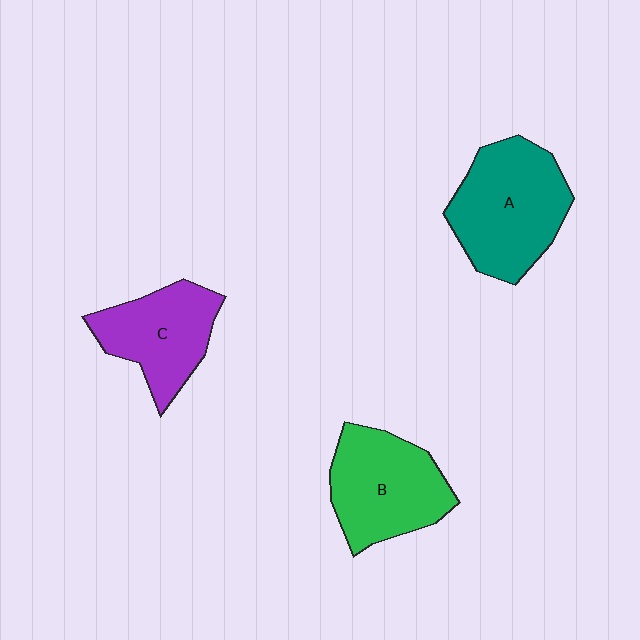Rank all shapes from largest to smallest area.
From largest to smallest: A (teal), B (green), C (purple).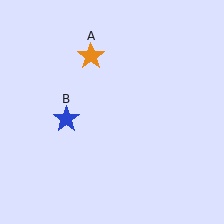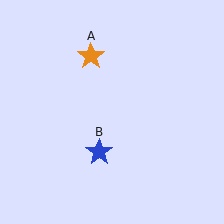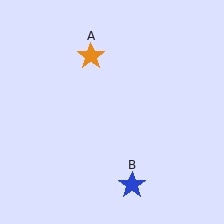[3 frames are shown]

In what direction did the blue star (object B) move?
The blue star (object B) moved down and to the right.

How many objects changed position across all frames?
1 object changed position: blue star (object B).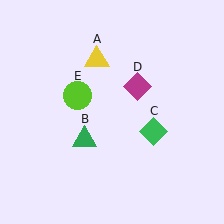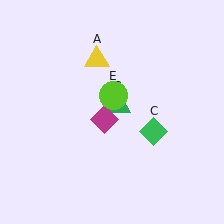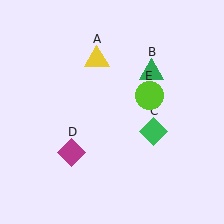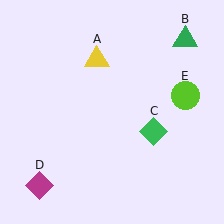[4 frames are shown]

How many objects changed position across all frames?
3 objects changed position: green triangle (object B), magenta diamond (object D), lime circle (object E).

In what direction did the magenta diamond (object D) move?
The magenta diamond (object D) moved down and to the left.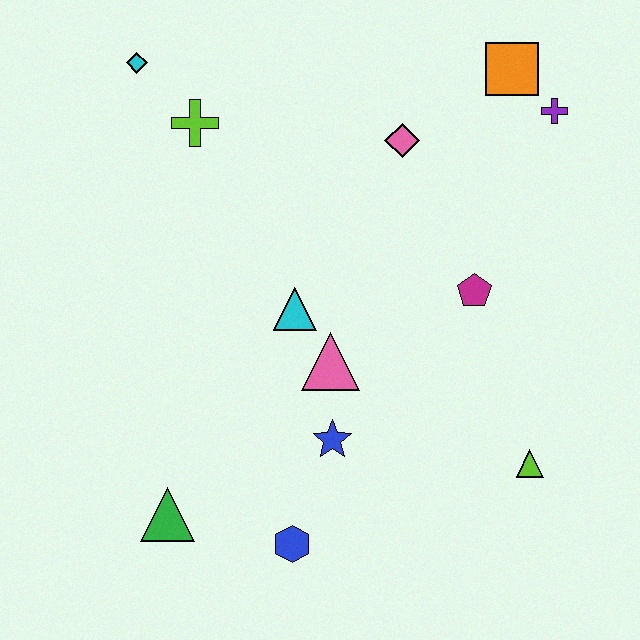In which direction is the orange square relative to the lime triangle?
The orange square is above the lime triangle.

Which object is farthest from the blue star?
The cyan diamond is farthest from the blue star.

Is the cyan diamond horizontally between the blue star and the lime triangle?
No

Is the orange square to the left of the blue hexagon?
No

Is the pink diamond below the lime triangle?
No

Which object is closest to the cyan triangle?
The pink triangle is closest to the cyan triangle.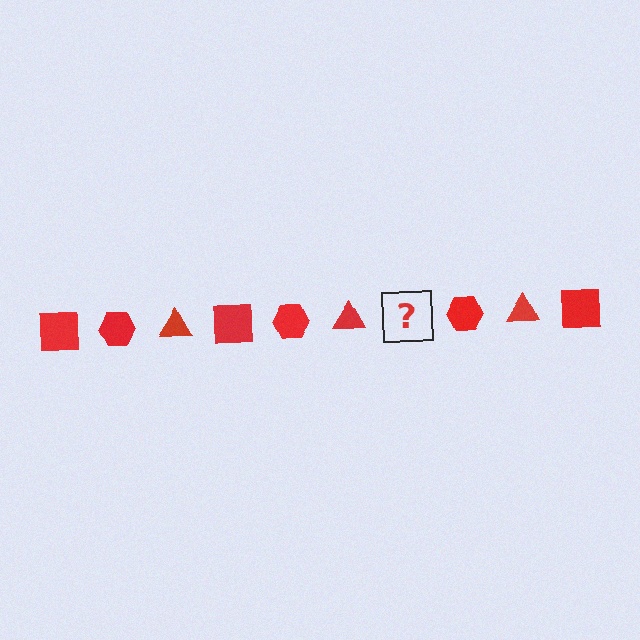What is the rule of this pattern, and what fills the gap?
The rule is that the pattern cycles through square, hexagon, triangle shapes in red. The gap should be filled with a red square.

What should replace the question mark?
The question mark should be replaced with a red square.